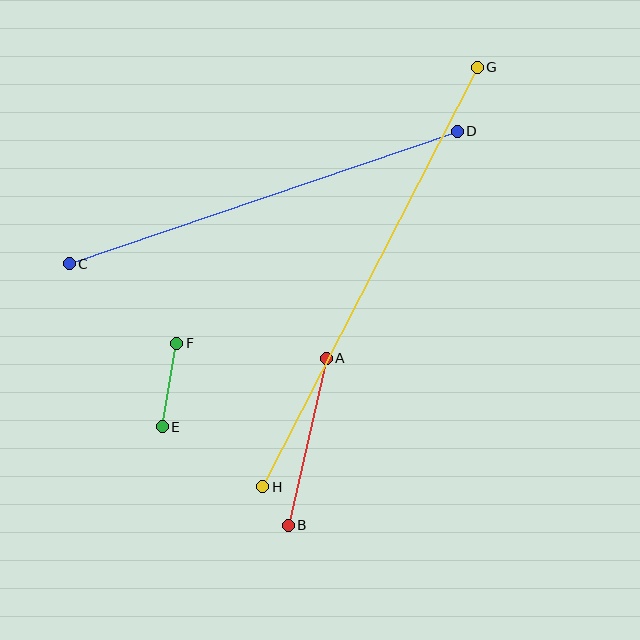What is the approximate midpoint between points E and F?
The midpoint is at approximately (169, 385) pixels.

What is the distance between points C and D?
The distance is approximately 410 pixels.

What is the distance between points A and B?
The distance is approximately 171 pixels.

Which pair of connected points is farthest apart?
Points G and H are farthest apart.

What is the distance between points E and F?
The distance is approximately 85 pixels.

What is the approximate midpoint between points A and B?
The midpoint is at approximately (307, 442) pixels.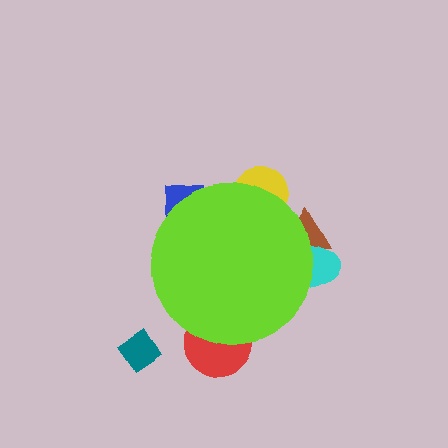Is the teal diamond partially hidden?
No, the teal diamond is fully visible.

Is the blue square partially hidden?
Yes, the blue square is partially hidden behind the lime circle.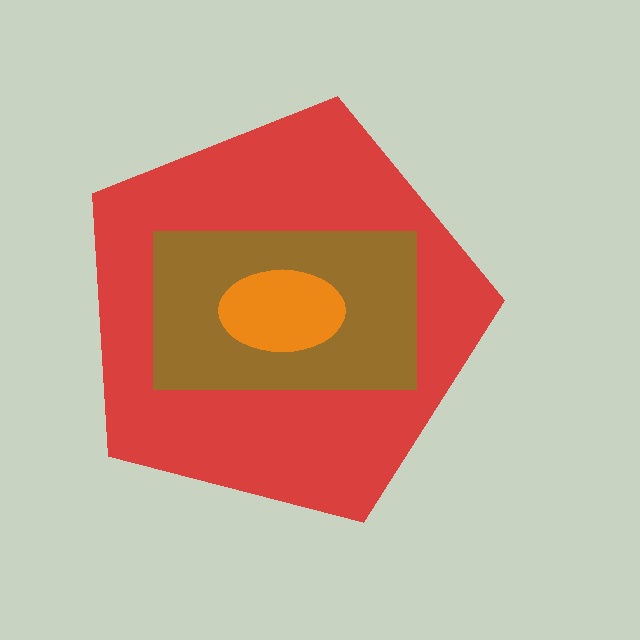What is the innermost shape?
The orange ellipse.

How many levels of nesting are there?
3.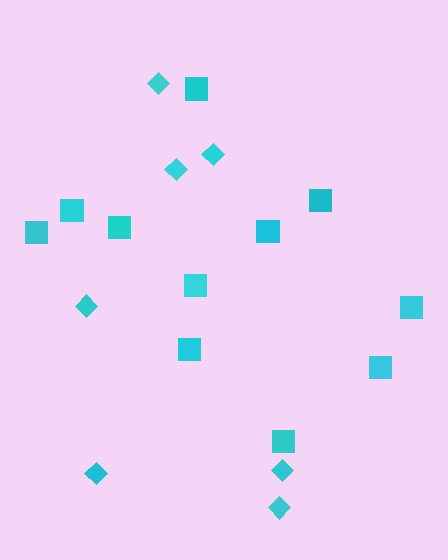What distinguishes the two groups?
There are 2 groups: one group of squares (11) and one group of diamonds (7).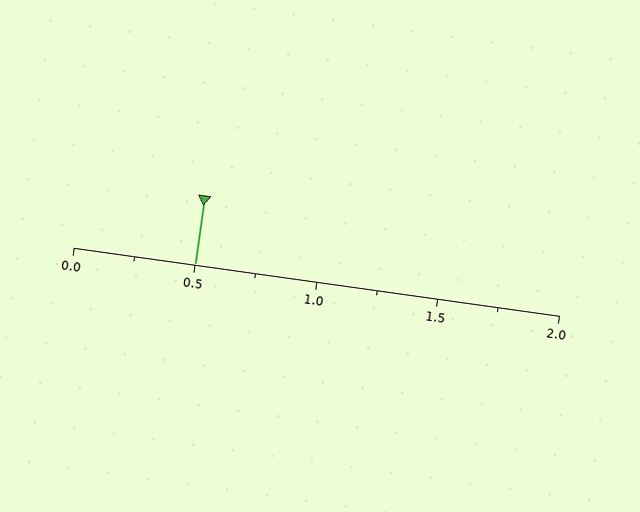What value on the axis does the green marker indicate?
The marker indicates approximately 0.5.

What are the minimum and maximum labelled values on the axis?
The axis runs from 0.0 to 2.0.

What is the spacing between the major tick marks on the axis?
The major ticks are spaced 0.5 apart.